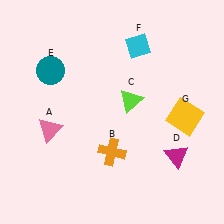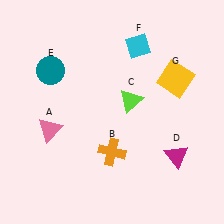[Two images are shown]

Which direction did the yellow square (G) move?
The yellow square (G) moved up.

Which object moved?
The yellow square (G) moved up.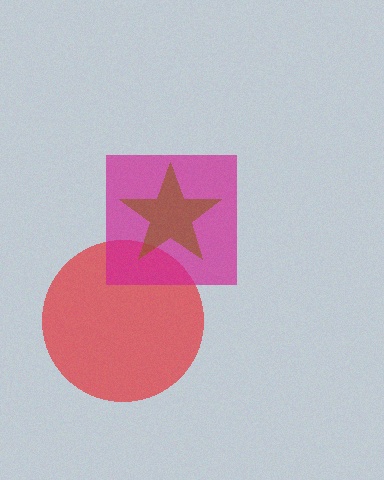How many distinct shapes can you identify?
There are 3 distinct shapes: a red circle, a magenta square, a brown star.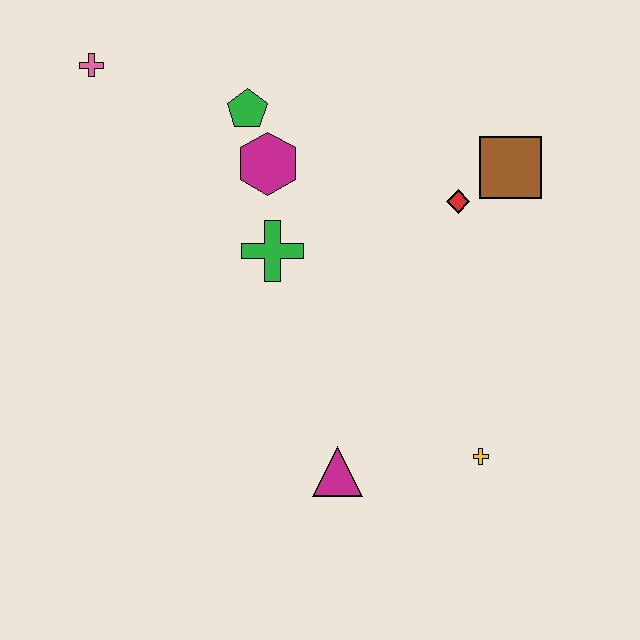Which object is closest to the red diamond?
The brown square is closest to the red diamond.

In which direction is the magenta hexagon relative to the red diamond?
The magenta hexagon is to the left of the red diamond.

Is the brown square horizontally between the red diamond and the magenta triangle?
No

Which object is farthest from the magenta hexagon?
The yellow cross is farthest from the magenta hexagon.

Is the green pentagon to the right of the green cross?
No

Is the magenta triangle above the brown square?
No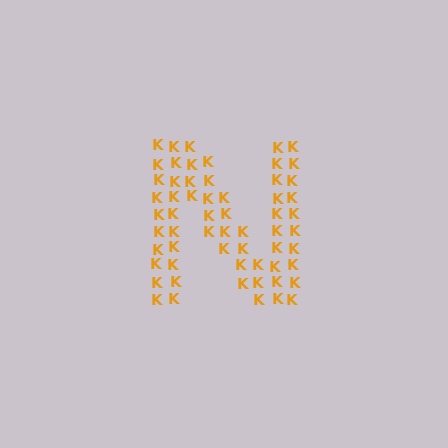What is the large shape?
The large shape is the letter N.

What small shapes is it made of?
It is made of small letter K's.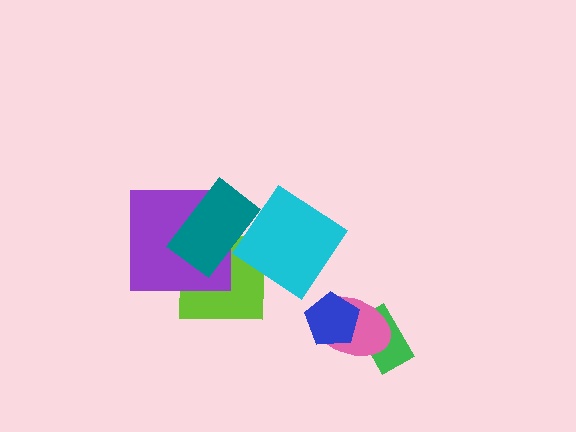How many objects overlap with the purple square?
2 objects overlap with the purple square.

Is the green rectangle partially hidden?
Yes, it is partially covered by another shape.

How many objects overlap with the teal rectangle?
2 objects overlap with the teal rectangle.